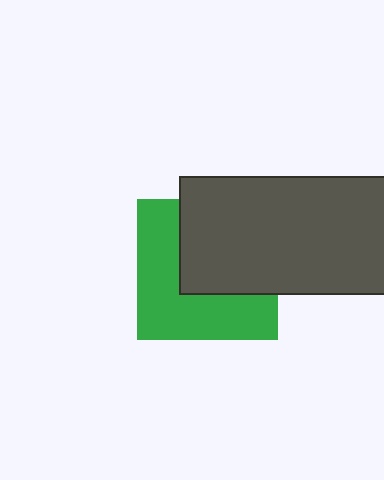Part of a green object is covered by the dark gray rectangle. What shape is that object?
It is a square.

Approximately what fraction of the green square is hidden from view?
Roughly 48% of the green square is hidden behind the dark gray rectangle.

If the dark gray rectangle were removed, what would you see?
You would see the complete green square.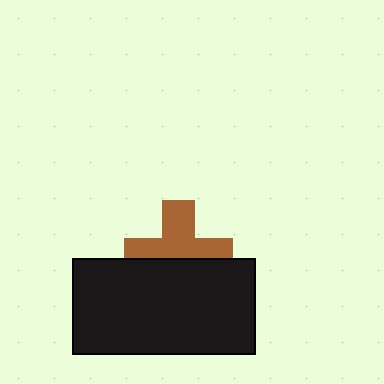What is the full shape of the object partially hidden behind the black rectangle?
The partially hidden object is a brown cross.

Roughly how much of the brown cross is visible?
About half of it is visible (roughly 55%).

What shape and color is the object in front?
The object in front is a black rectangle.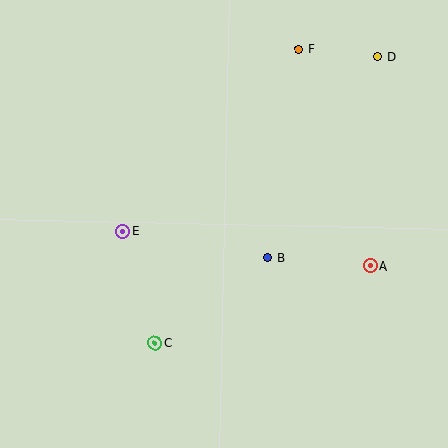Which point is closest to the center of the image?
Point B at (268, 258) is closest to the center.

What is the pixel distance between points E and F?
The distance between E and F is 253 pixels.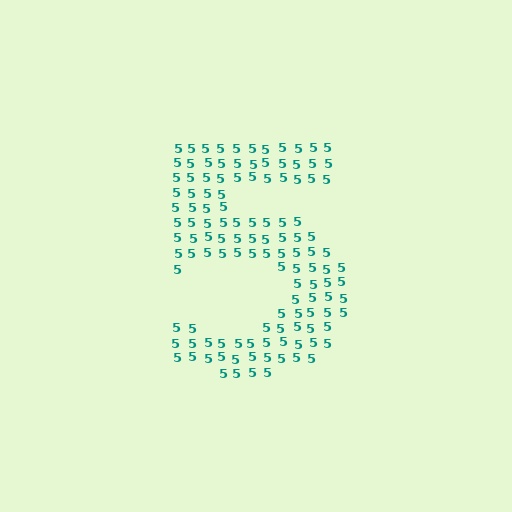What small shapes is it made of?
It is made of small digit 5's.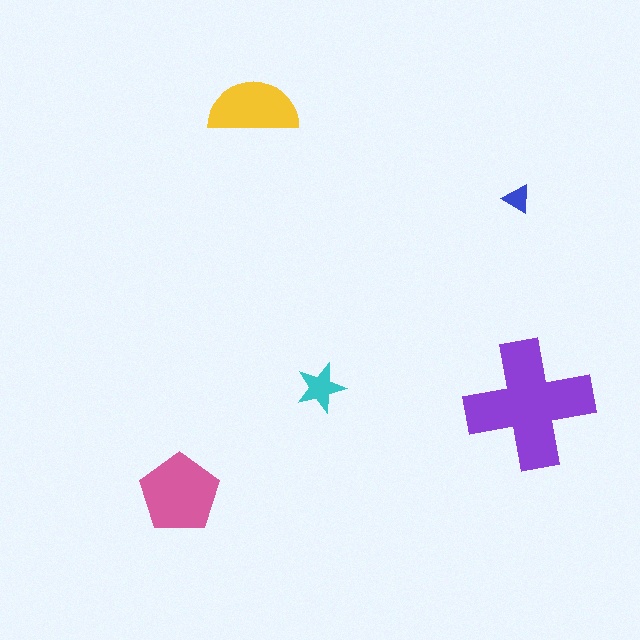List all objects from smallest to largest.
The blue triangle, the cyan star, the yellow semicircle, the pink pentagon, the purple cross.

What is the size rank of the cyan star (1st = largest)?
4th.